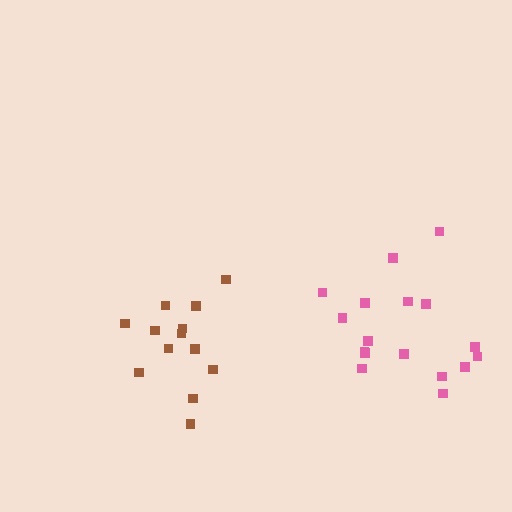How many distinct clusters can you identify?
There are 2 distinct clusters.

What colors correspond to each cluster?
The clusters are colored: brown, pink.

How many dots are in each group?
Group 1: 13 dots, Group 2: 17 dots (30 total).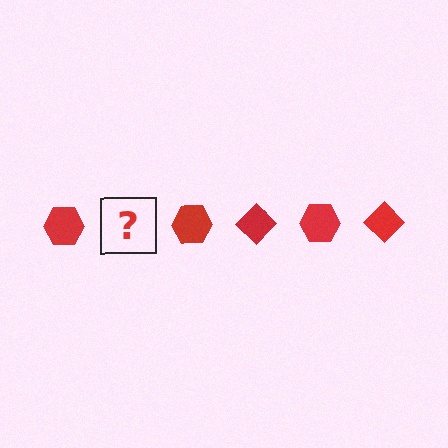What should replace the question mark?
The question mark should be replaced with a red diamond.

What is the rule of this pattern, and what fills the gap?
The rule is that the pattern cycles through hexagon, diamond shapes in red. The gap should be filled with a red diamond.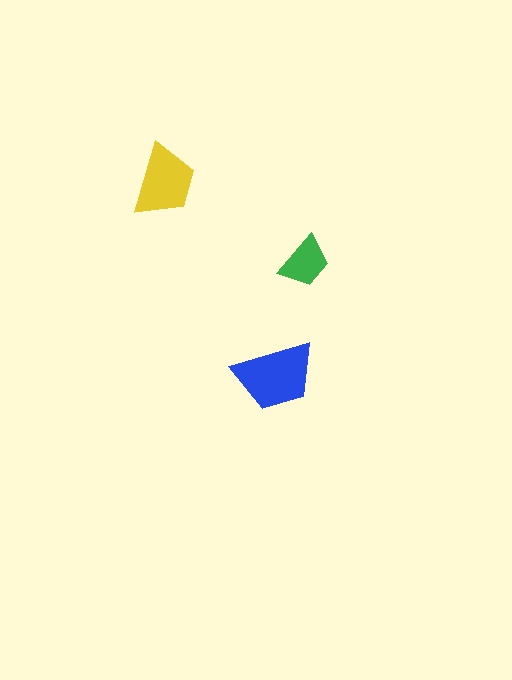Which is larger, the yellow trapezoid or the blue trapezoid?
The blue one.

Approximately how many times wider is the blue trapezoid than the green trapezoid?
About 1.5 times wider.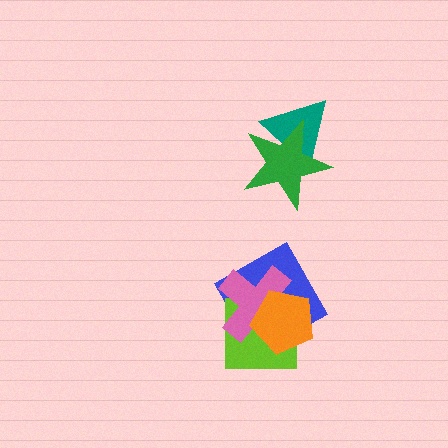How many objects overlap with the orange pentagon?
3 objects overlap with the orange pentagon.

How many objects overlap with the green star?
1 object overlaps with the green star.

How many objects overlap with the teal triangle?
1 object overlaps with the teal triangle.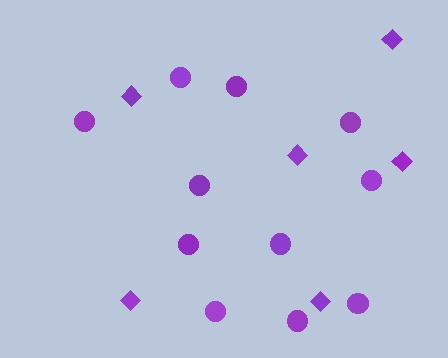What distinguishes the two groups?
There are 2 groups: one group of diamonds (6) and one group of circles (11).